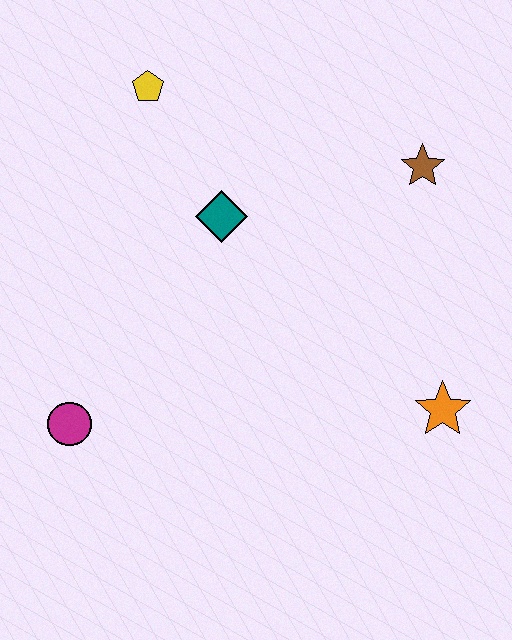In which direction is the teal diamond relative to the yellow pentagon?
The teal diamond is below the yellow pentagon.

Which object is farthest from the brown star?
The magenta circle is farthest from the brown star.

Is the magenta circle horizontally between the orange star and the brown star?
No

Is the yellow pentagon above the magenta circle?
Yes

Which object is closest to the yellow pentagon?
The teal diamond is closest to the yellow pentagon.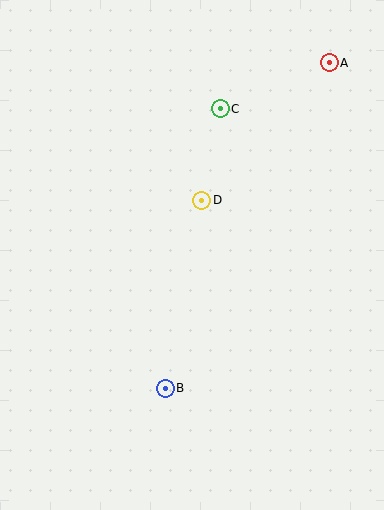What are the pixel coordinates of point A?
Point A is at (329, 63).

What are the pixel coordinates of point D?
Point D is at (202, 200).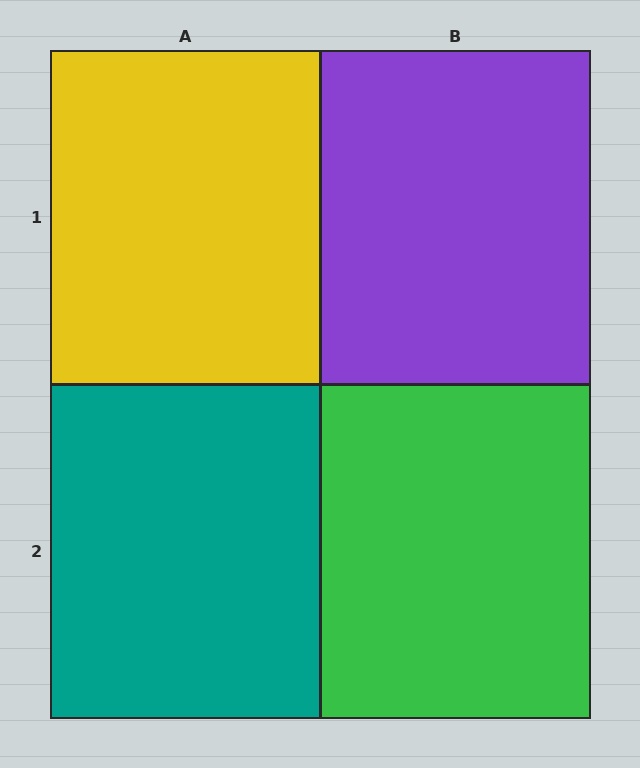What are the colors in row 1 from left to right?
Yellow, purple.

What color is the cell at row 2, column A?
Teal.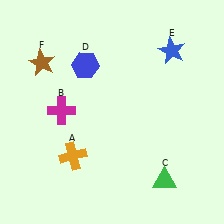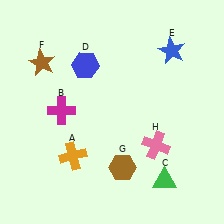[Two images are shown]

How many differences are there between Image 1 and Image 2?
There are 2 differences between the two images.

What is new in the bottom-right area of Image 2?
A pink cross (H) was added in the bottom-right area of Image 2.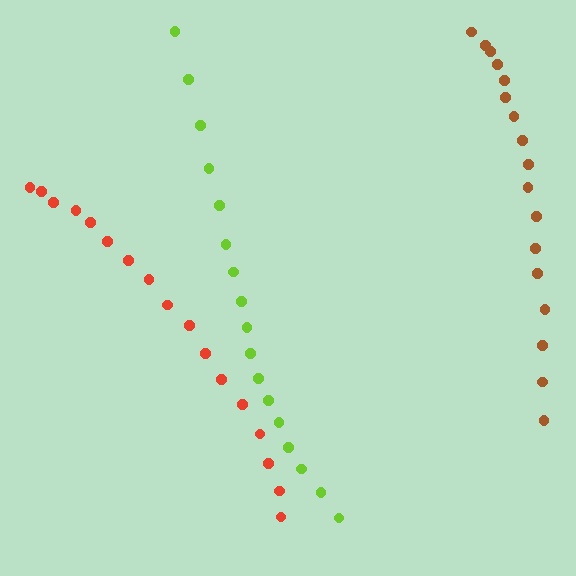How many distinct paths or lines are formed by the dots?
There are 3 distinct paths.